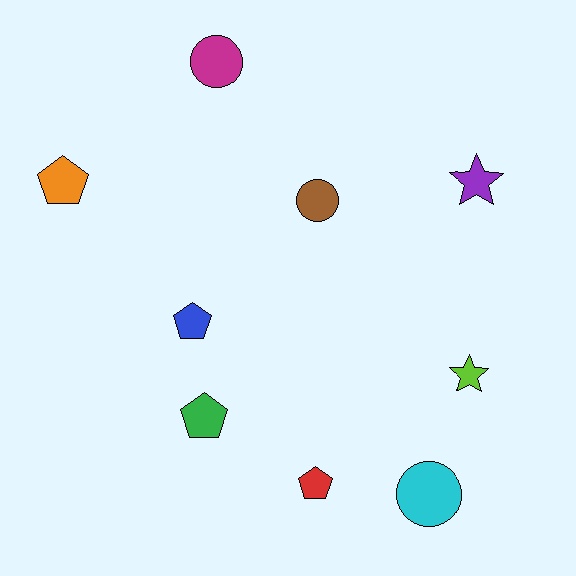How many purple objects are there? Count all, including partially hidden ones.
There is 1 purple object.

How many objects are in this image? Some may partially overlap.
There are 9 objects.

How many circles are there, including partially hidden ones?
There are 3 circles.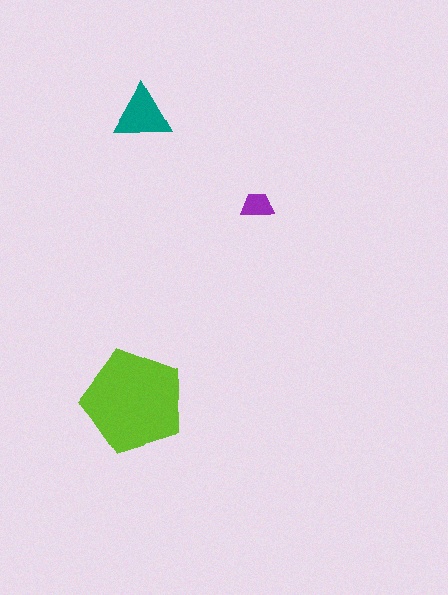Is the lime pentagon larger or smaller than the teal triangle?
Larger.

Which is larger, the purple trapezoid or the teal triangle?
The teal triangle.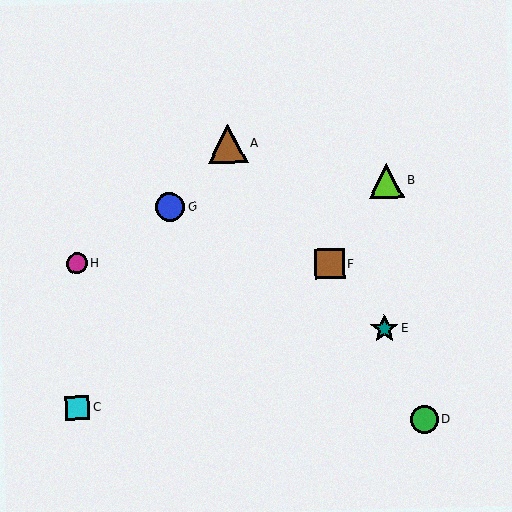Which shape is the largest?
The brown triangle (labeled A) is the largest.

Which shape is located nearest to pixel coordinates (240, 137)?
The brown triangle (labeled A) at (228, 144) is nearest to that location.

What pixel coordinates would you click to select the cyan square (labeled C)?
Click at (77, 408) to select the cyan square C.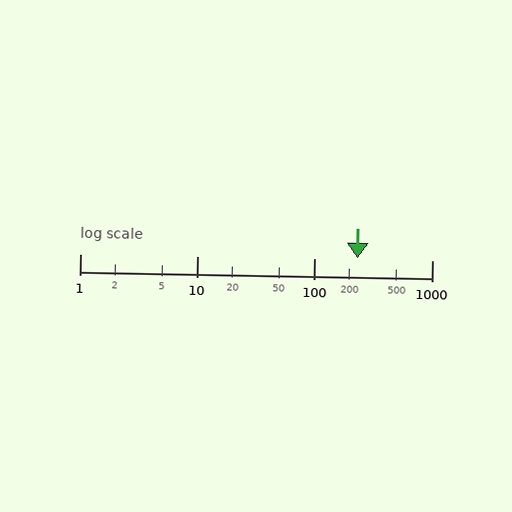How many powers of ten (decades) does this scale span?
The scale spans 3 decades, from 1 to 1000.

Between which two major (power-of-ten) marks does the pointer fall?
The pointer is between 100 and 1000.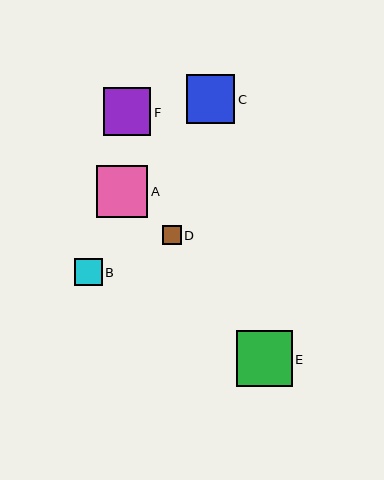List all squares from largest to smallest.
From largest to smallest: E, A, C, F, B, D.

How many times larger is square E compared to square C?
Square E is approximately 1.2 times the size of square C.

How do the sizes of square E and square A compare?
Square E and square A are approximately the same size.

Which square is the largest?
Square E is the largest with a size of approximately 56 pixels.